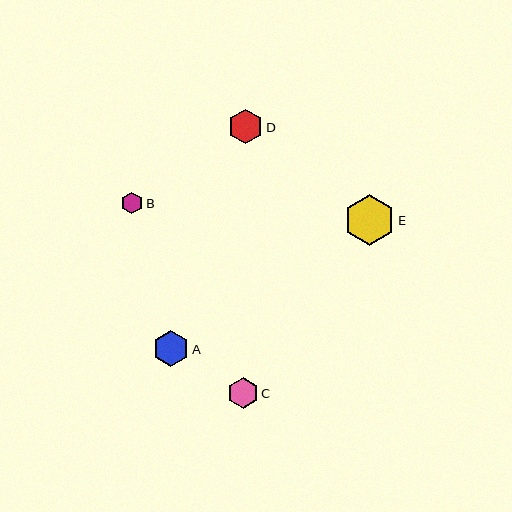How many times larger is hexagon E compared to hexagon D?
Hexagon E is approximately 1.5 times the size of hexagon D.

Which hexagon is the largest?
Hexagon E is the largest with a size of approximately 51 pixels.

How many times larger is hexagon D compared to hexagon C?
Hexagon D is approximately 1.1 times the size of hexagon C.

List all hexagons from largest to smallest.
From largest to smallest: E, A, D, C, B.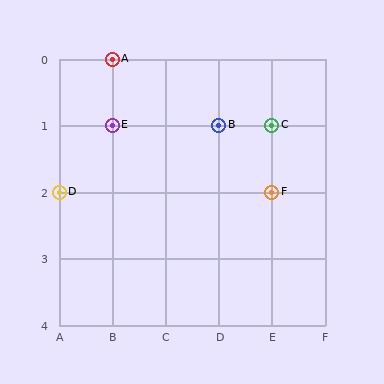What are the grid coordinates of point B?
Point B is at grid coordinates (D, 1).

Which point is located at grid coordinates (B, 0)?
Point A is at (B, 0).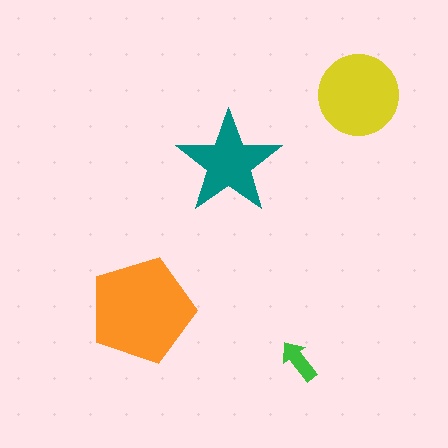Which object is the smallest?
The green arrow.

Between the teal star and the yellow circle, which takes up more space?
The yellow circle.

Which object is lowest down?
The green arrow is bottommost.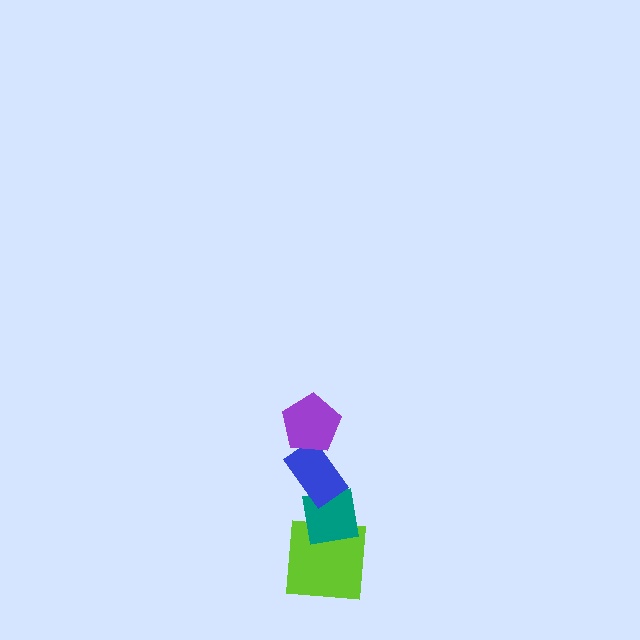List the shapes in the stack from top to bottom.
From top to bottom: the purple pentagon, the blue rectangle, the teal square, the lime square.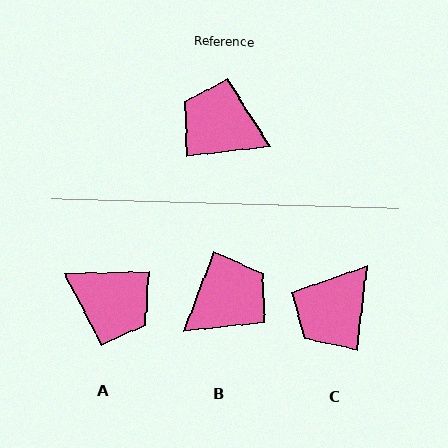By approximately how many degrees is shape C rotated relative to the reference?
Approximately 77 degrees counter-clockwise.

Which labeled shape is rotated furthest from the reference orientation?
A, about 175 degrees away.